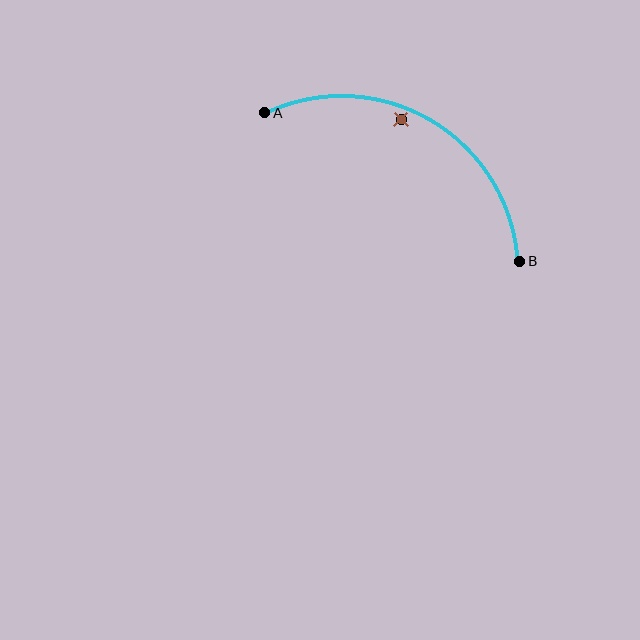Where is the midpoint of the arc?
The arc midpoint is the point on the curve farthest from the straight line joining A and B. It sits above that line.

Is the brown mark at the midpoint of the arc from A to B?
No — the brown mark does not lie on the arc at all. It sits slightly inside the curve.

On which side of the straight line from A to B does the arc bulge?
The arc bulges above the straight line connecting A and B.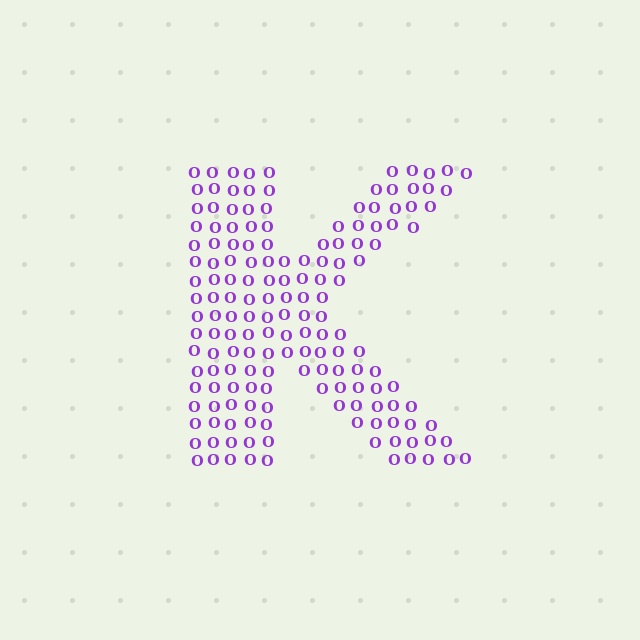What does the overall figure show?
The overall figure shows the letter K.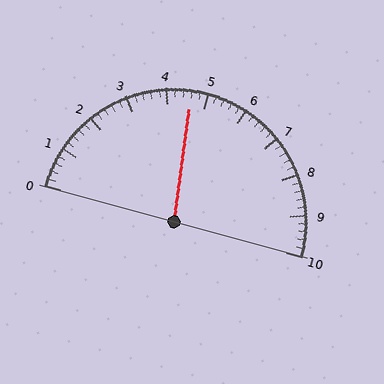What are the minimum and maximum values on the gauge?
The gauge ranges from 0 to 10.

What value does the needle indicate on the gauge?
The needle indicates approximately 4.6.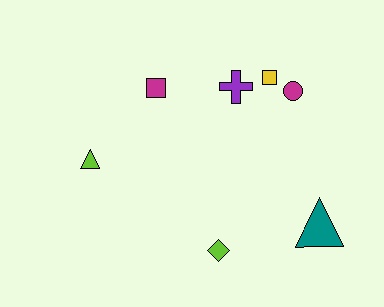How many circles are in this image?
There is 1 circle.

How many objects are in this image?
There are 7 objects.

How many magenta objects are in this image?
There are 2 magenta objects.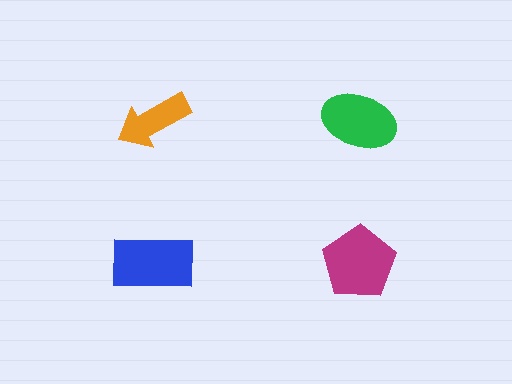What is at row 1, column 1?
An orange arrow.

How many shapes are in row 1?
2 shapes.